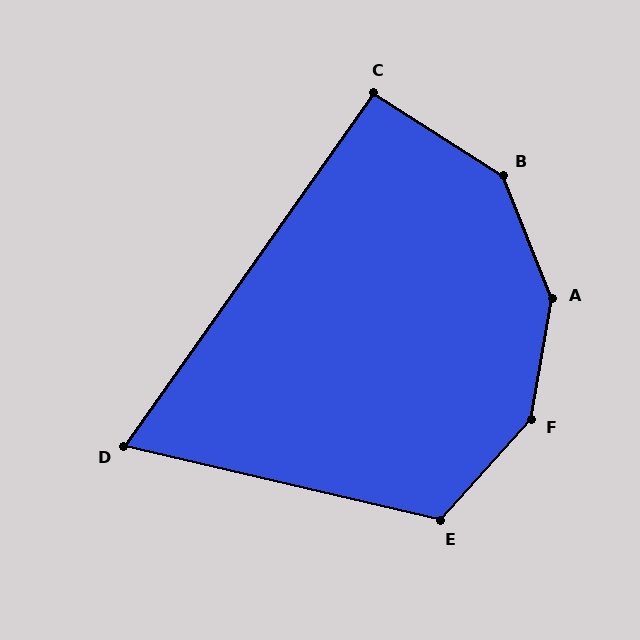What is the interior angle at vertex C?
Approximately 93 degrees (approximately right).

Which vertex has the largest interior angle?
A, at approximately 148 degrees.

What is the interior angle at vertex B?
Approximately 144 degrees (obtuse).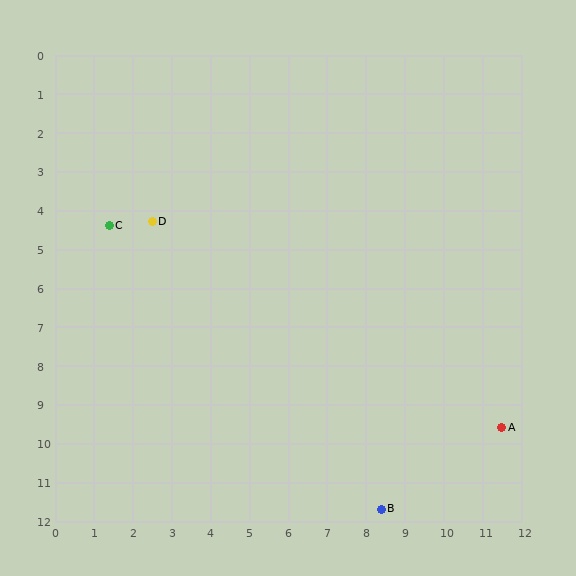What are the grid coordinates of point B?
Point B is at approximately (8.4, 11.7).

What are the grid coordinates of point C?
Point C is at approximately (1.4, 4.4).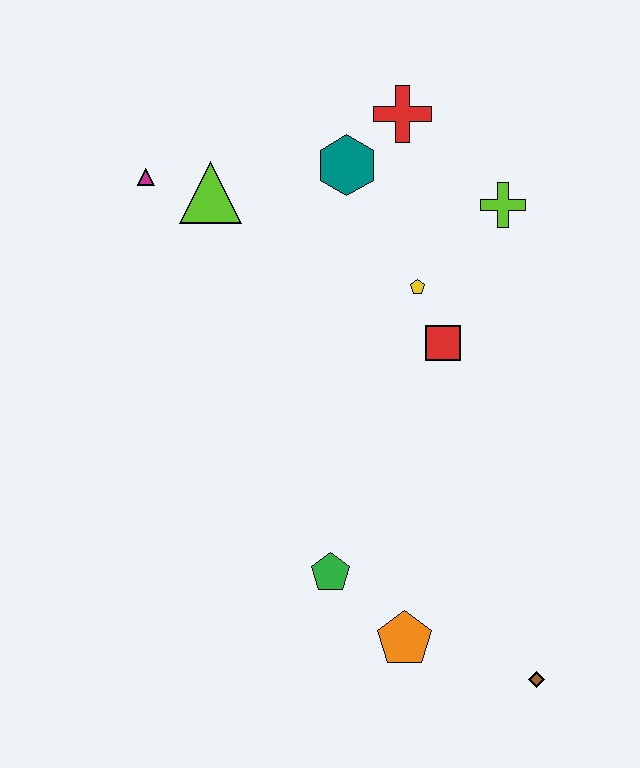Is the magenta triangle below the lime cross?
No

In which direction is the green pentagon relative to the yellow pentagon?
The green pentagon is below the yellow pentagon.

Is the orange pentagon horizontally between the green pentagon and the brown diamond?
Yes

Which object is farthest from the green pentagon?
The red cross is farthest from the green pentagon.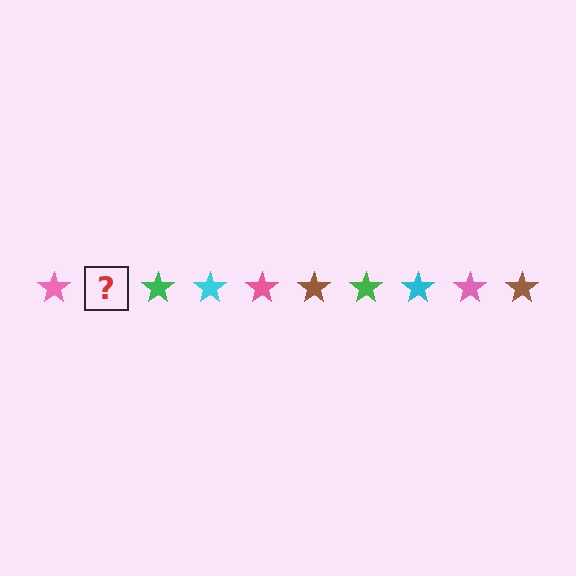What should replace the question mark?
The question mark should be replaced with a brown star.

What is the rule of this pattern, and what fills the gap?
The rule is that the pattern cycles through pink, brown, green, cyan stars. The gap should be filled with a brown star.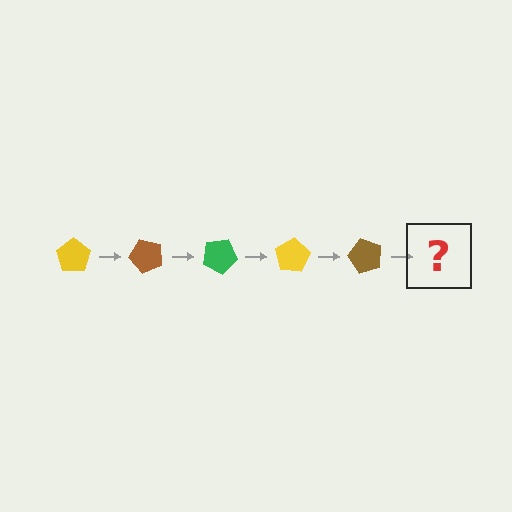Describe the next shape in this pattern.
It should be a green pentagon, rotated 250 degrees from the start.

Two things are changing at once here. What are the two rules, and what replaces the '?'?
The two rules are that it rotates 50 degrees each step and the color cycles through yellow, brown, and green. The '?' should be a green pentagon, rotated 250 degrees from the start.